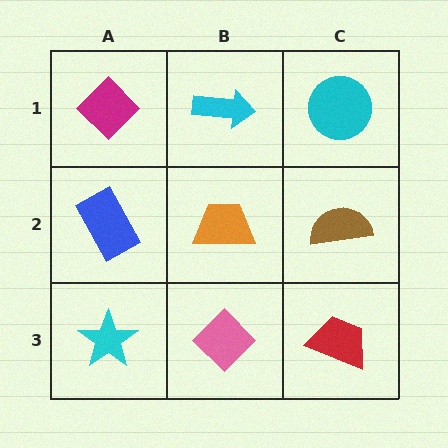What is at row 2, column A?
A blue rectangle.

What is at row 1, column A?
A magenta diamond.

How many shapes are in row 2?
3 shapes.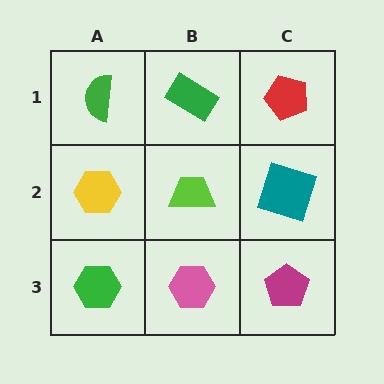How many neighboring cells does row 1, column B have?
3.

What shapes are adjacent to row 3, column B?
A lime trapezoid (row 2, column B), a green hexagon (row 3, column A), a magenta pentagon (row 3, column C).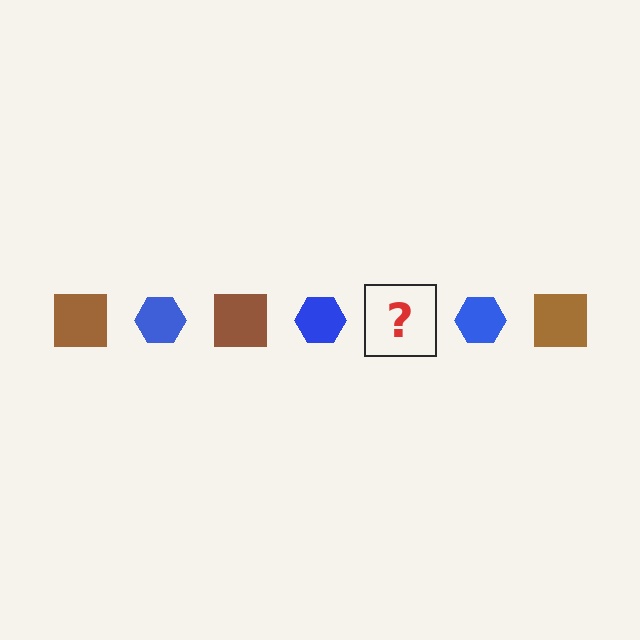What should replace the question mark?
The question mark should be replaced with a brown square.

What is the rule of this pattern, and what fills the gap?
The rule is that the pattern alternates between brown square and blue hexagon. The gap should be filled with a brown square.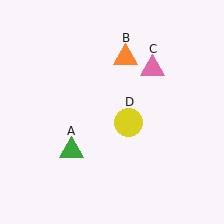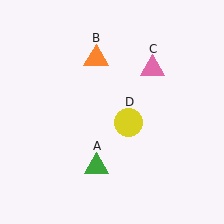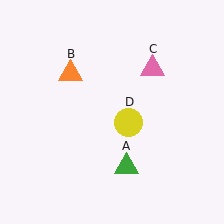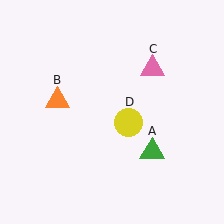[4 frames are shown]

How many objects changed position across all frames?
2 objects changed position: green triangle (object A), orange triangle (object B).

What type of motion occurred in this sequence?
The green triangle (object A), orange triangle (object B) rotated counterclockwise around the center of the scene.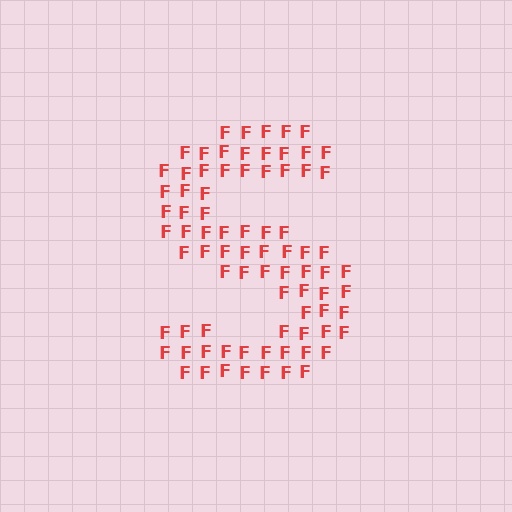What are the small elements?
The small elements are letter F's.